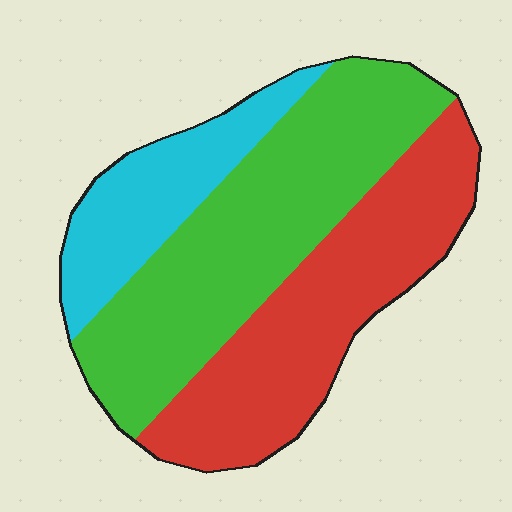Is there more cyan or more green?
Green.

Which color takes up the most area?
Green, at roughly 45%.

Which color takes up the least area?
Cyan, at roughly 20%.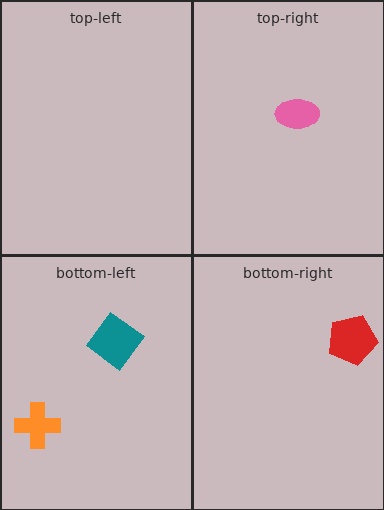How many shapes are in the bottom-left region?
2.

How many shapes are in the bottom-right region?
1.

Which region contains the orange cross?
The bottom-left region.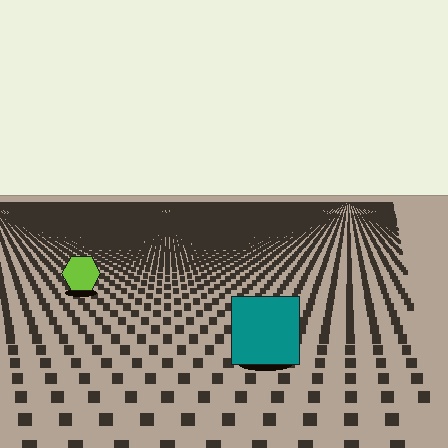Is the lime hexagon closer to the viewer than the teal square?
No. The teal square is closer — you can tell from the texture gradient: the ground texture is coarser near it.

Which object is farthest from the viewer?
The lime hexagon is farthest from the viewer. It appears smaller and the ground texture around it is denser.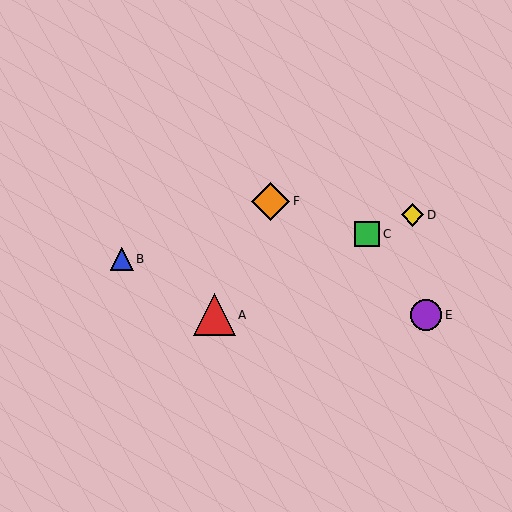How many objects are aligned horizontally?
2 objects (A, E) are aligned horizontally.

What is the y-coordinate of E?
Object E is at y≈315.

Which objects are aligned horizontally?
Objects A, E are aligned horizontally.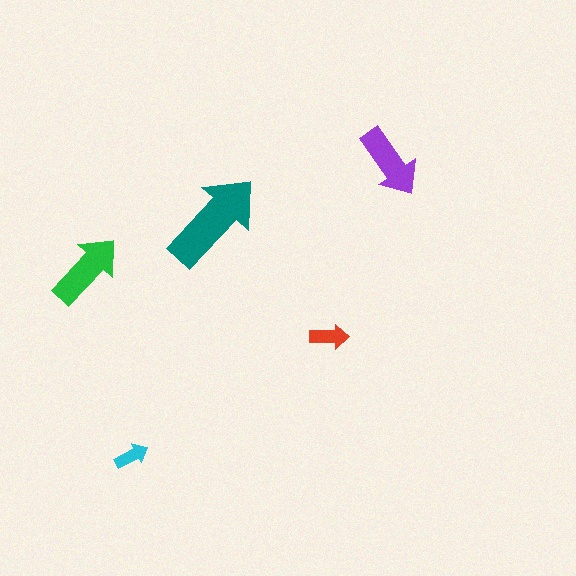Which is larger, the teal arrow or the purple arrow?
The teal one.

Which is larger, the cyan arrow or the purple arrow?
The purple one.